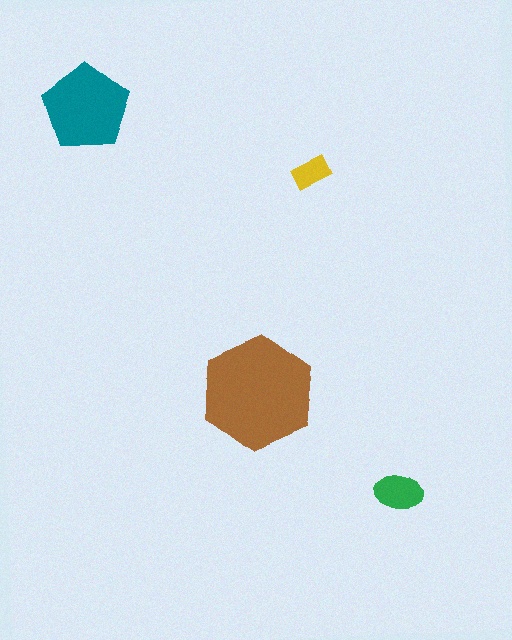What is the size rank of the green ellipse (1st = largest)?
3rd.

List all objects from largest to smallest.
The brown hexagon, the teal pentagon, the green ellipse, the yellow rectangle.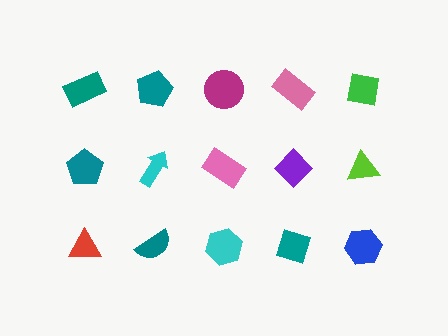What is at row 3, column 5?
A blue hexagon.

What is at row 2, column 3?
A pink rectangle.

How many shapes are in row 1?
5 shapes.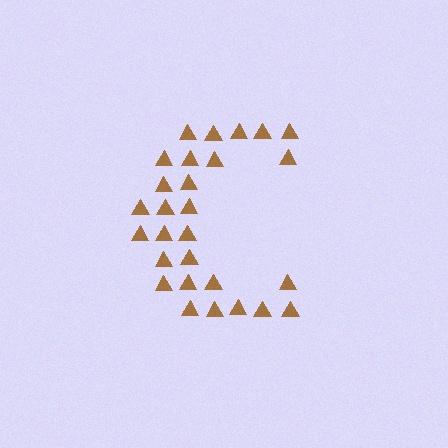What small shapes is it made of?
It is made of small triangles.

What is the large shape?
The large shape is the letter C.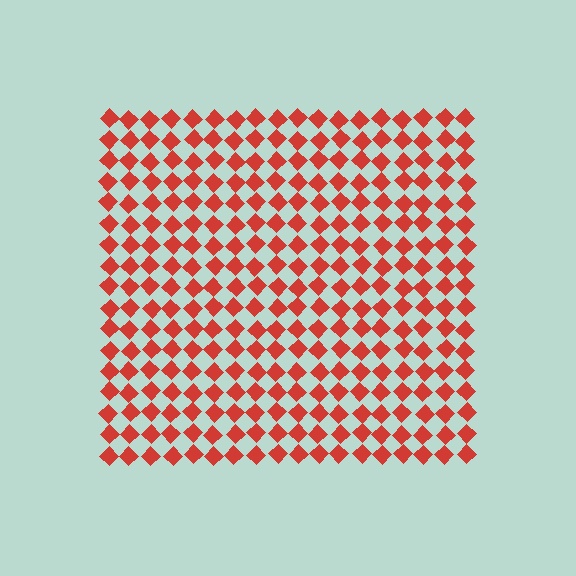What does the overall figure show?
The overall figure shows a square.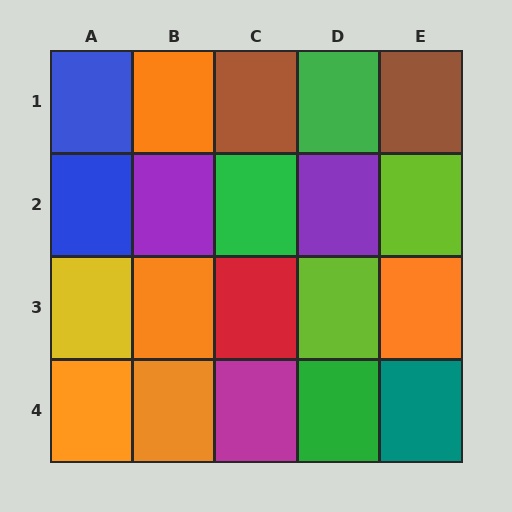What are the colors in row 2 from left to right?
Blue, purple, green, purple, lime.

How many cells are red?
1 cell is red.